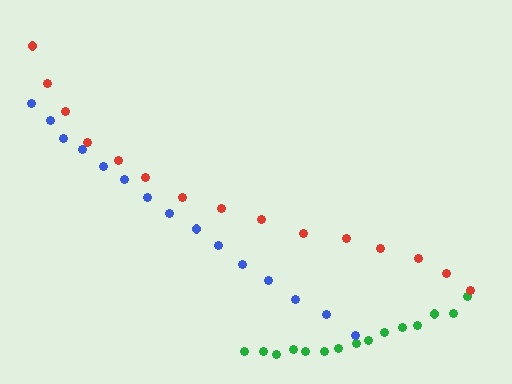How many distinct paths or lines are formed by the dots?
There are 3 distinct paths.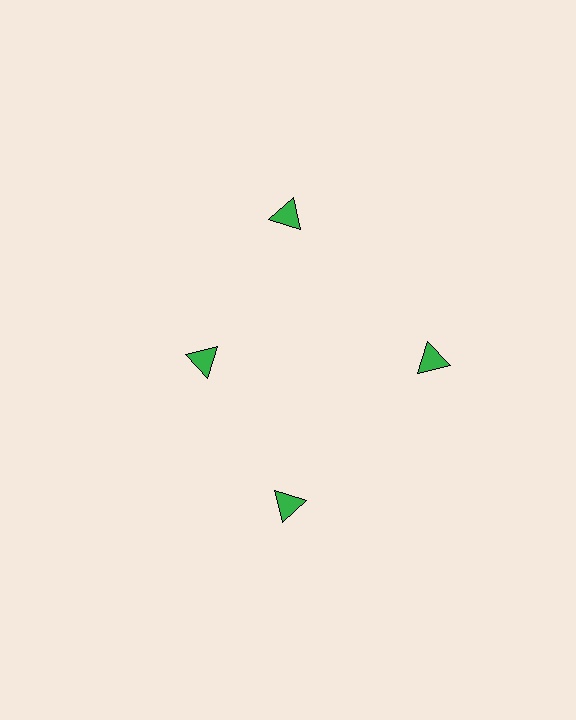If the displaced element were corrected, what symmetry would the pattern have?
It would have 4-fold rotational symmetry — the pattern would map onto itself every 90 degrees.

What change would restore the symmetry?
The symmetry would be restored by moving it outward, back onto the ring so that all 4 triangles sit at equal angles and equal distance from the center.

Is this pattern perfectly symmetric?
No. The 4 green triangles are arranged in a ring, but one element near the 9 o'clock position is pulled inward toward the center, breaking the 4-fold rotational symmetry.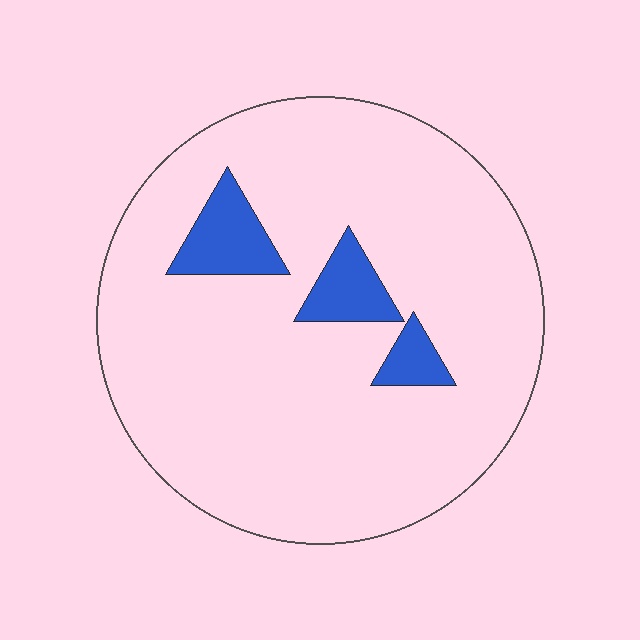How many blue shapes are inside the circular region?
3.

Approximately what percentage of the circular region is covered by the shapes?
Approximately 10%.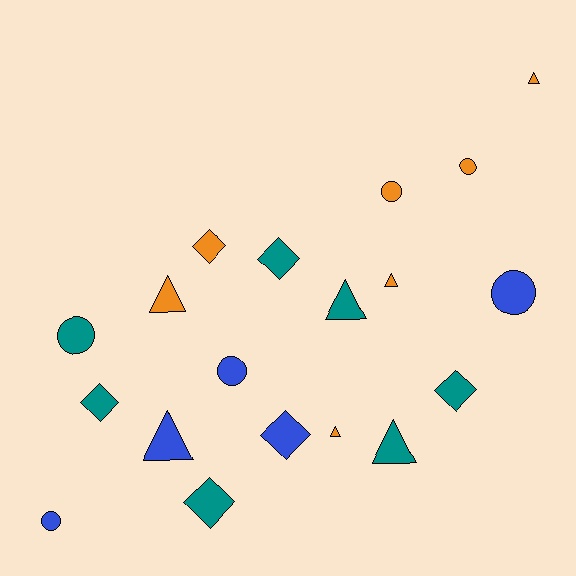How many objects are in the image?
There are 19 objects.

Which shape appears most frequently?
Triangle, with 7 objects.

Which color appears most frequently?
Orange, with 7 objects.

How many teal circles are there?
There is 1 teal circle.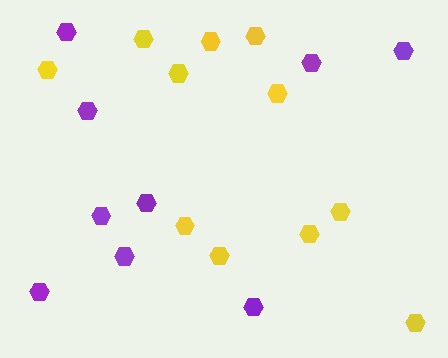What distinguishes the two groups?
There are 2 groups: one group of yellow hexagons (11) and one group of purple hexagons (9).